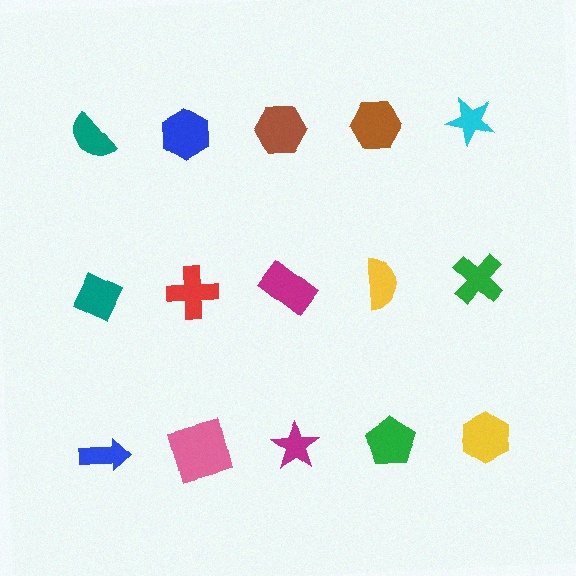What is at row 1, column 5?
A cyan star.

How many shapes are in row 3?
5 shapes.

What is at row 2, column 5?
A green cross.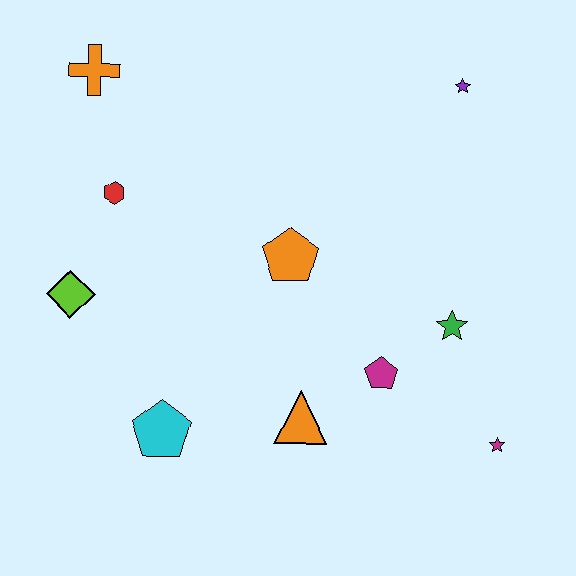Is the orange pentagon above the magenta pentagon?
Yes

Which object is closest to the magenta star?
The green star is closest to the magenta star.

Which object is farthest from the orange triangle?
The orange cross is farthest from the orange triangle.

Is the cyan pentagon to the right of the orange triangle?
No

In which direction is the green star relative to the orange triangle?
The green star is to the right of the orange triangle.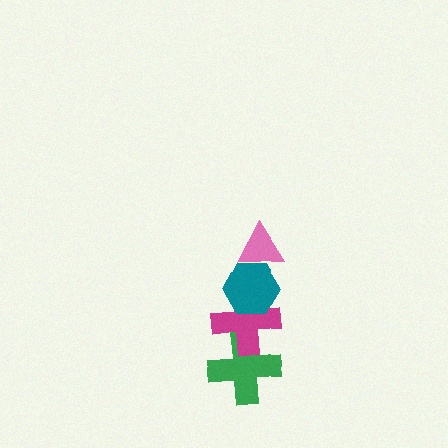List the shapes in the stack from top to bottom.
From top to bottom: the pink triangle, the teal hexagon, the magenta cross, the green cross.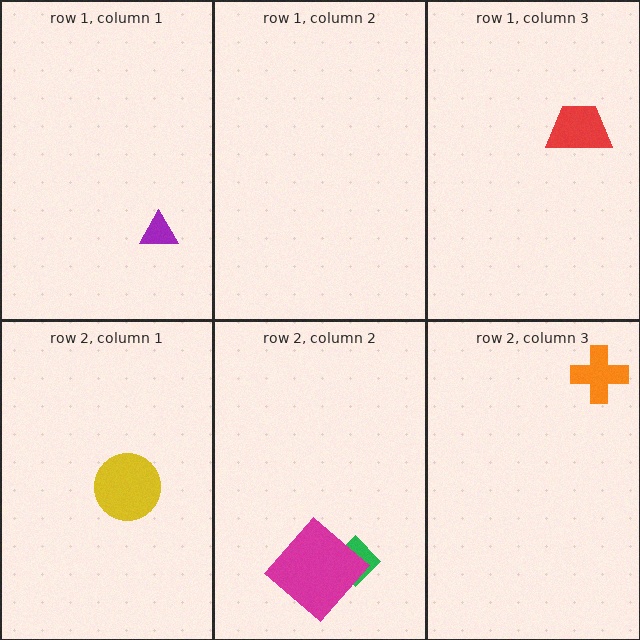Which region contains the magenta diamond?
The row 2, column 2 region.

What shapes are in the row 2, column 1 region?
The yellow circle.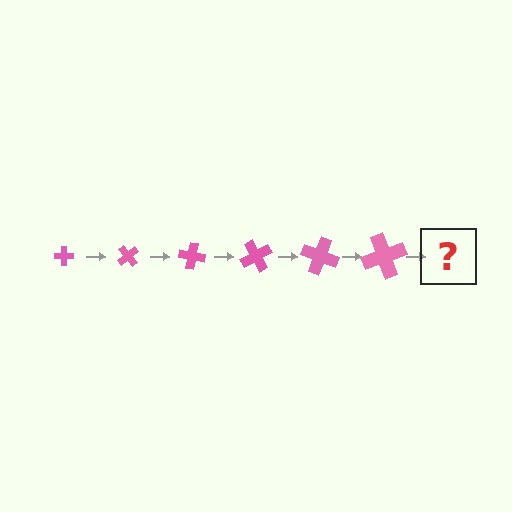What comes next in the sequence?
The next element should be a cross, larger than the previous one and rotated 300 degrees from the start.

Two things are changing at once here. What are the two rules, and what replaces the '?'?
The two rules are that the cross grows larger each step and it rotates 50 degrees each step. The '?' should be a cross, larger than the previous one and rotated 300 degrees from the start.